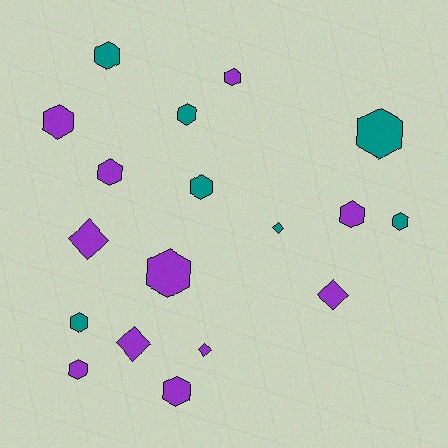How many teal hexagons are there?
There are 6 teal hexagons.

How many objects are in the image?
There are 18 objects.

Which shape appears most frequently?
Hexagon, with 13 objects.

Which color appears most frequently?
Purple, with 11 objects.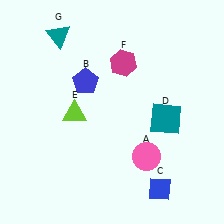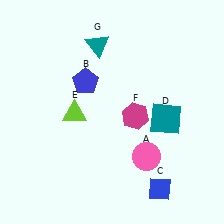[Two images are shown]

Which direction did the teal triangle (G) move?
The teal triangle (G) moved right.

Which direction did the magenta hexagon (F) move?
The magenta hexagon (F) moved down.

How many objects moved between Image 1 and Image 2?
2 objects moved between the two images.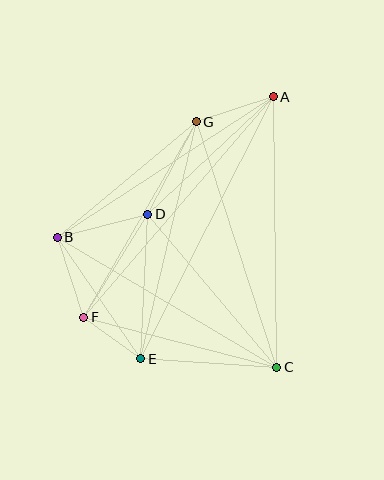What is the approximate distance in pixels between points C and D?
The distance between C and D is approximately 200 pixels.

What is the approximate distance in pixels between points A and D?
The distance between A and D is approximately 172 pixels.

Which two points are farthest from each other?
Points A and E are farthest from each other.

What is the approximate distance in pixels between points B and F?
The distance between B and F is approximately 84 pixels.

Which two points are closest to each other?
Points E and F are closest to each other.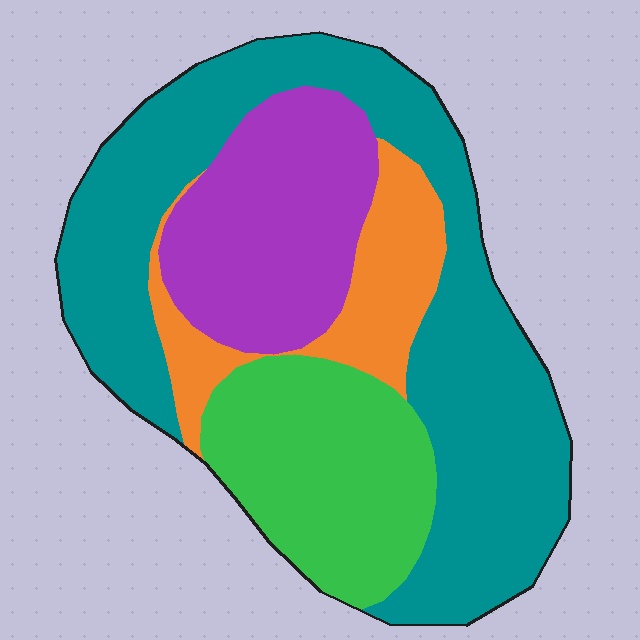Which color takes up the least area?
Orange, at roughly 10%.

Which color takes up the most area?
Teal, at roughly 45%.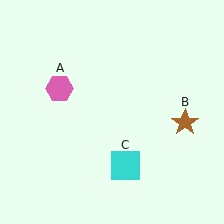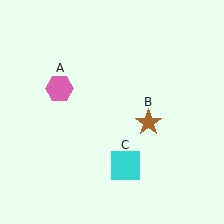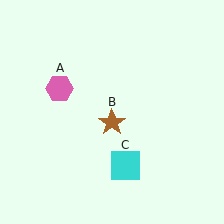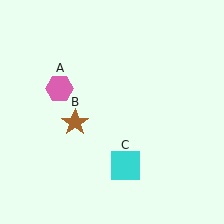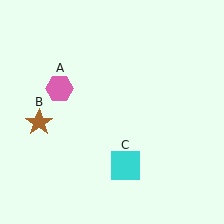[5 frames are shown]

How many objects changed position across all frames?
1 object changed position: brown star (object B).